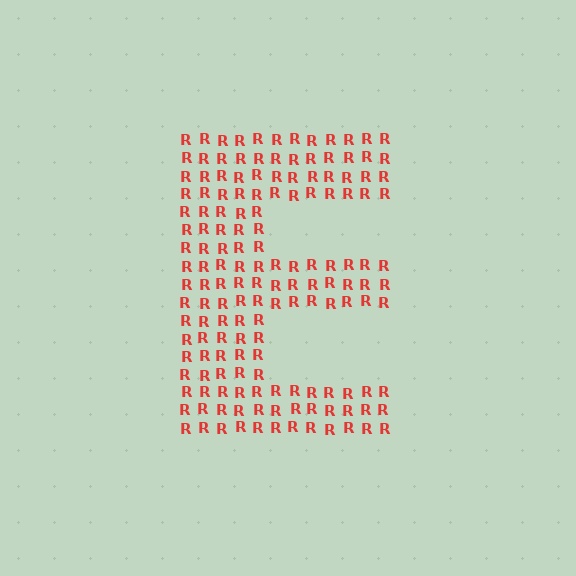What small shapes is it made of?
It is made of small letter R's.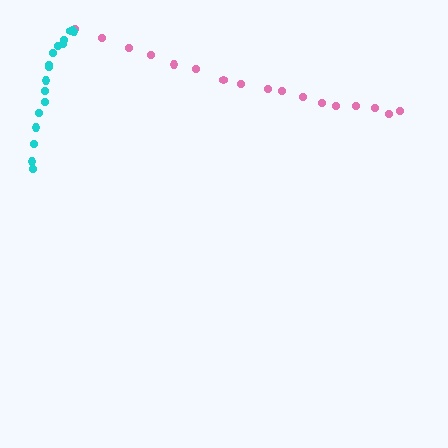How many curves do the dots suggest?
There are 2 distinct paths.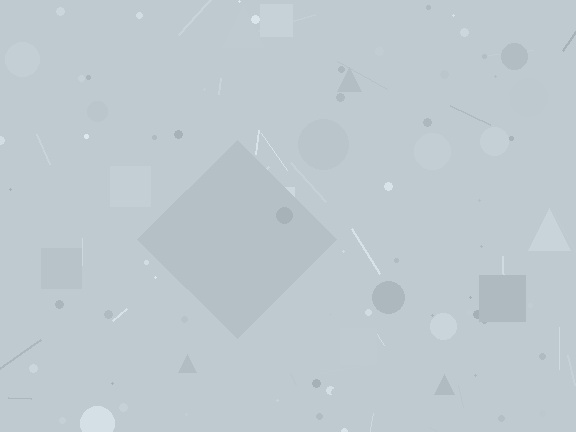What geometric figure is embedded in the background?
A diamond is embedded in the background.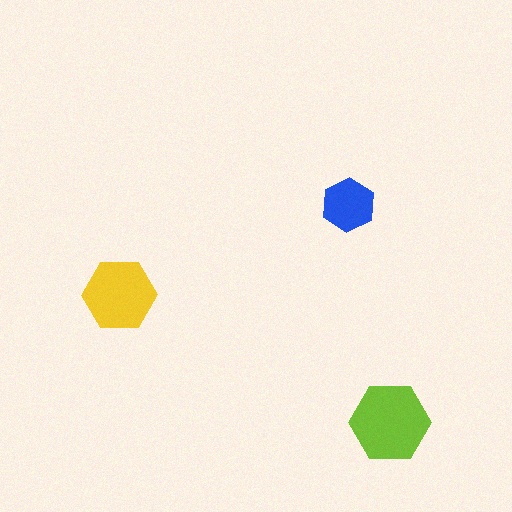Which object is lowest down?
The lime hexagon is bottommost.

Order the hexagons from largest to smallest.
the lime one, the yellow one, the blue one.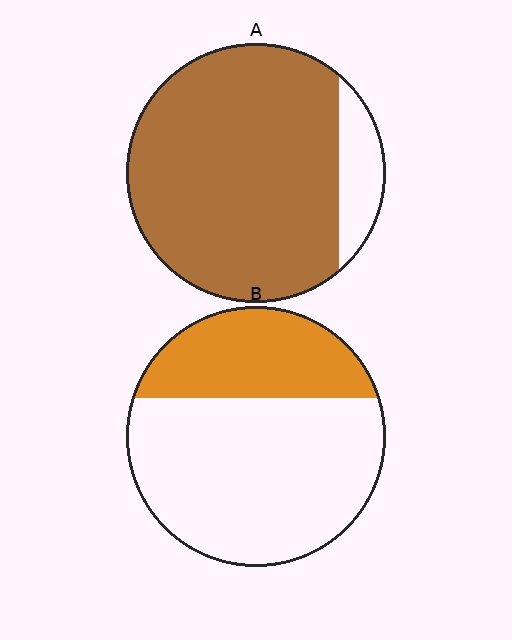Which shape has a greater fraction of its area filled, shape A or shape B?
Shape A.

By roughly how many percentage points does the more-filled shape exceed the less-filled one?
By roughly 55 percentage points (A over B).